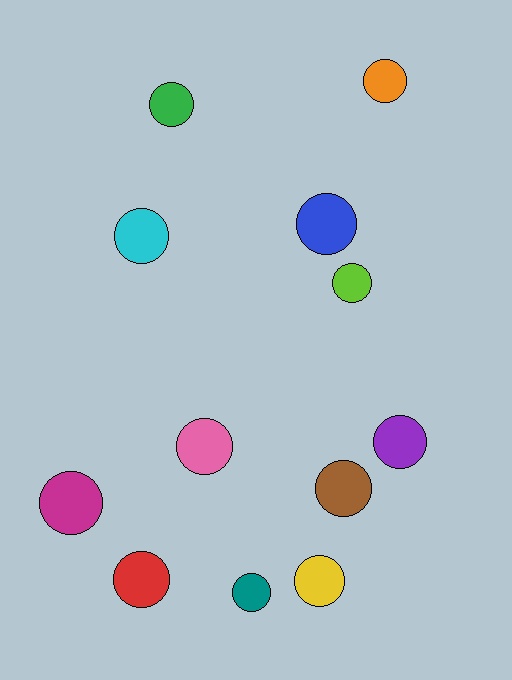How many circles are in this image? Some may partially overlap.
There are 12 circles.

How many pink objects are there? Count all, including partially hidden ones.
There is 1 pink object.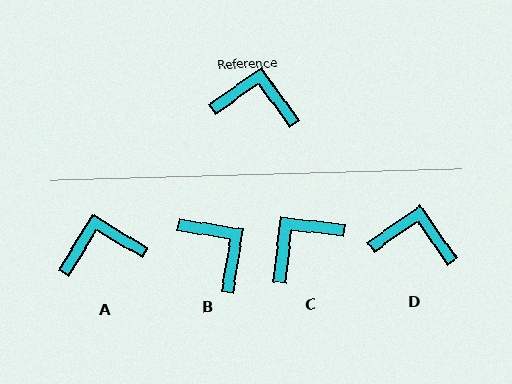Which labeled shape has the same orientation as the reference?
D.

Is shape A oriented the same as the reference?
No, it is off by about 24 degrees.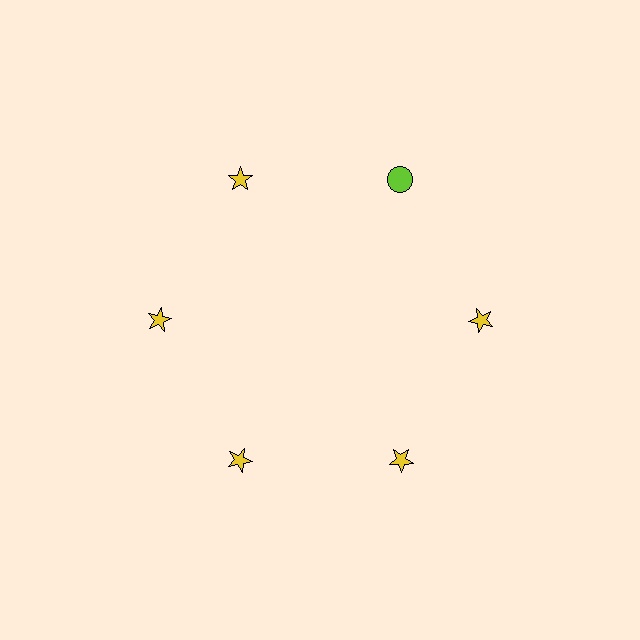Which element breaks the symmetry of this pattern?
The lime circle at roughly the 1 o'clock position breaks the symmetry. All other shapes are yellow stars.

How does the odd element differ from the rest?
It differs in both color (lime instead of yellow) and shape (circle instead of star).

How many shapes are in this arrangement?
There are 6 shapes arranged in a ring pattern.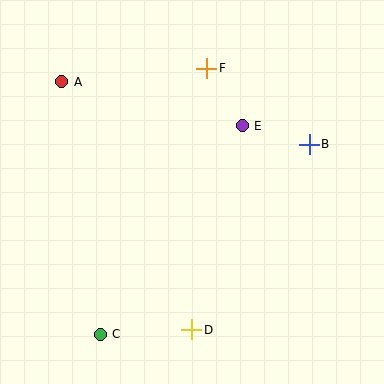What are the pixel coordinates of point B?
Point B is at (309, 144).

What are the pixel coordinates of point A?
Point A is at (62, 82).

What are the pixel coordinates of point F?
Point F is at (207, 68).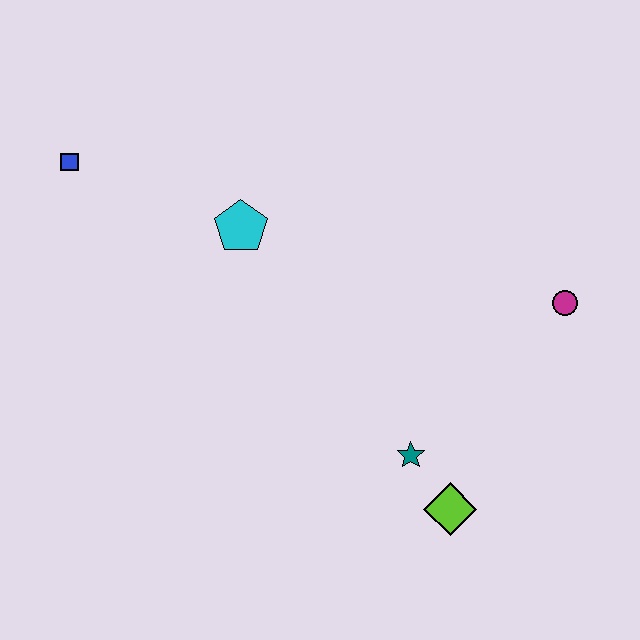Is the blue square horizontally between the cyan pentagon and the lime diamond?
No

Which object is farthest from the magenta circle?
The blue square is farthest from the magenta circle.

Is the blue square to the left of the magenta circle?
Yes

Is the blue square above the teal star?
Yes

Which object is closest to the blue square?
The cyan pentagon is closest to the blue square.